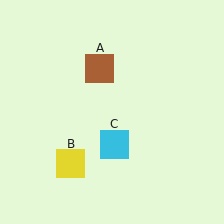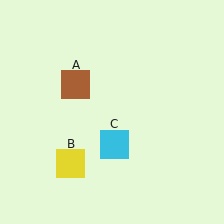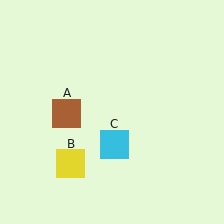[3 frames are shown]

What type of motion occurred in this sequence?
The brown square (object A) rotated counterclockwise around the center of the scene.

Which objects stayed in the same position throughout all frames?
Yellow square (object B) and cyan square (object C) remained stationary.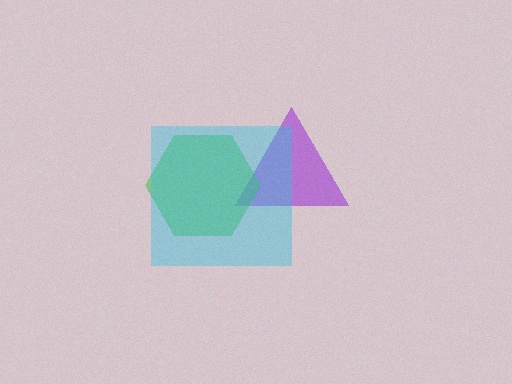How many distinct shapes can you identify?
There are 3 distinct shapes: a purple triangle, a green hexagon, a cyan square.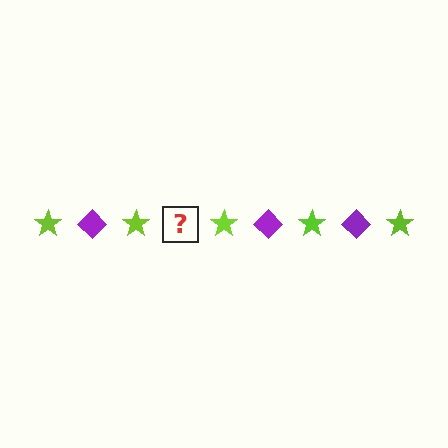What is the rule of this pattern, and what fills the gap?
The rule is that the pattern alternates between lime star and purple diamond. The gap should be filled with a purple diamond.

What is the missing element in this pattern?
The missing element is a purple diamond.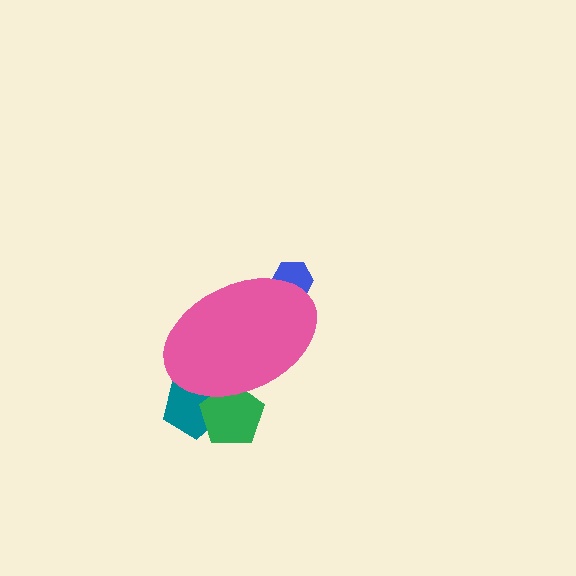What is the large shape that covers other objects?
A pink ellipse.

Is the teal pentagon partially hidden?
Yes, the teal pentagon is partially hidden behind the pink ellipse.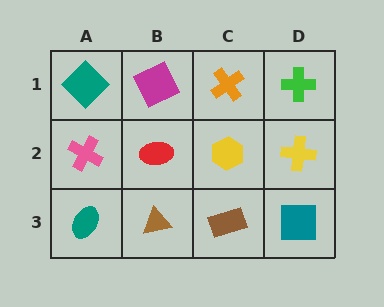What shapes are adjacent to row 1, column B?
A red ellipse (row 2, column B), a teal diamond (row 1, column A), an orange cross (row 1, column C).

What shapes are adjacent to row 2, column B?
A magenta square (row 1, column B), a brown triangle (row 3, column B), a pink cross (row 2, column A), a yellow hexagon (row 2, column C).